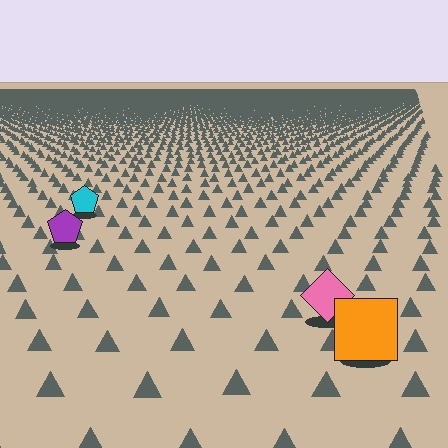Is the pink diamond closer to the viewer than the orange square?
No. The orange square is closer — you can tell from the texture gradient: the ground texture is coarser near it.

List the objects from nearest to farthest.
From nearest to farthest: the orange square, the pink diamond, the purple pentagon, the cyan pentagon.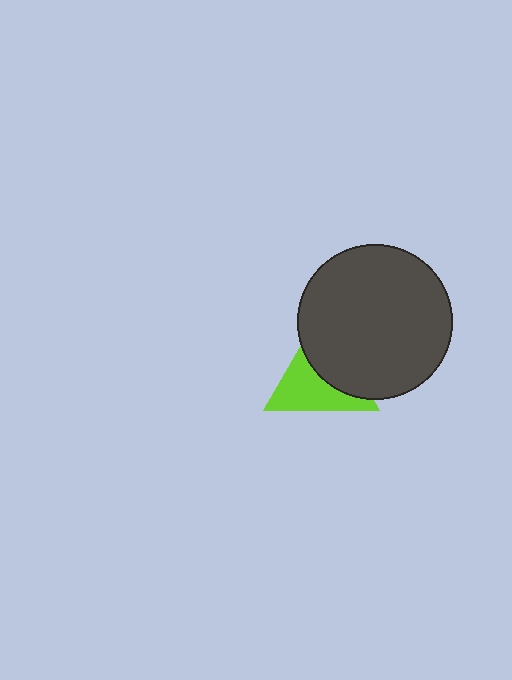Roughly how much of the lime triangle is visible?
About half of it is visible (roughly 54%).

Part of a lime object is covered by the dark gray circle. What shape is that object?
It is a triangle.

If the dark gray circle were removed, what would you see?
You would see the complete lime triangle.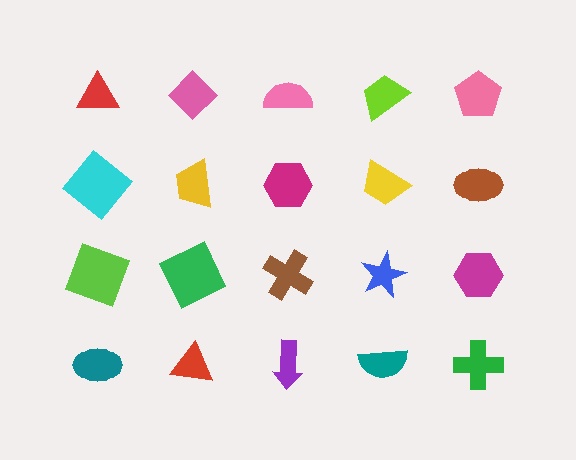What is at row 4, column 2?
A red triangle.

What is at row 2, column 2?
A yellow trapezoid.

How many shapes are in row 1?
5 shapes.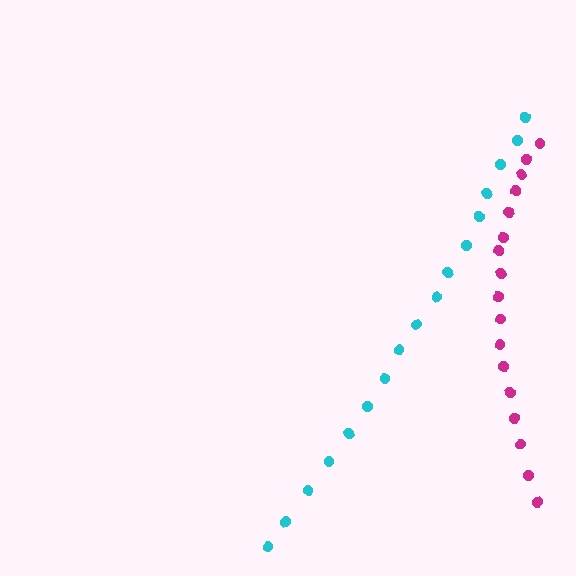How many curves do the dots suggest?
There are 2 distinct paths.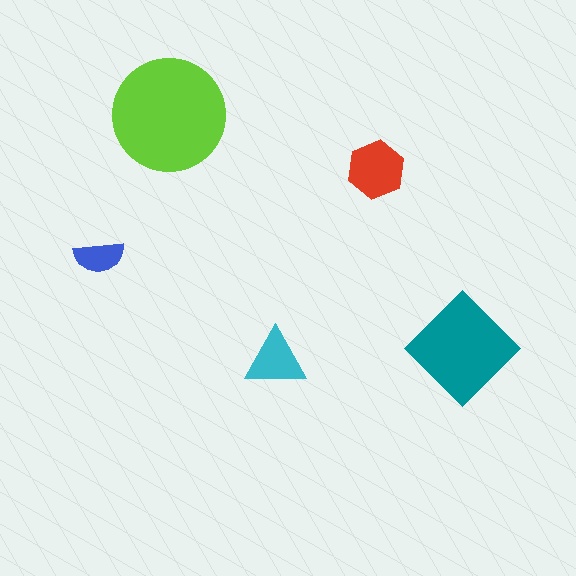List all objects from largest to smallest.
The lime circle, the teal diamond, the red hexagon, the cyan triangle, the blue semicircle.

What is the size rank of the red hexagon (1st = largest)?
3rd.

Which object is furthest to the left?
The blue semicircle is leftmost.